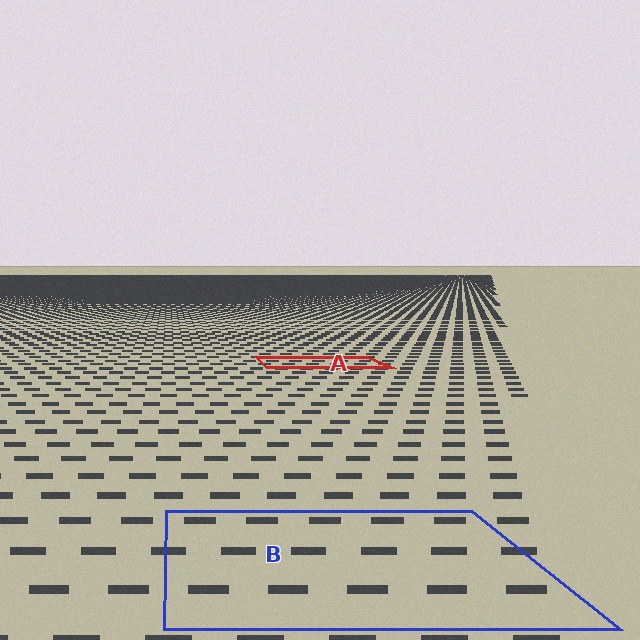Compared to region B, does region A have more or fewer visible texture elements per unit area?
Region A has more texture elements per unit area — they are packed more densely because it is farther away.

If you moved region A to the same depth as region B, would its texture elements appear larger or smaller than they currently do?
They would appear larger. At a closer depth, the same texture elements are projected at a bigger on-screen size.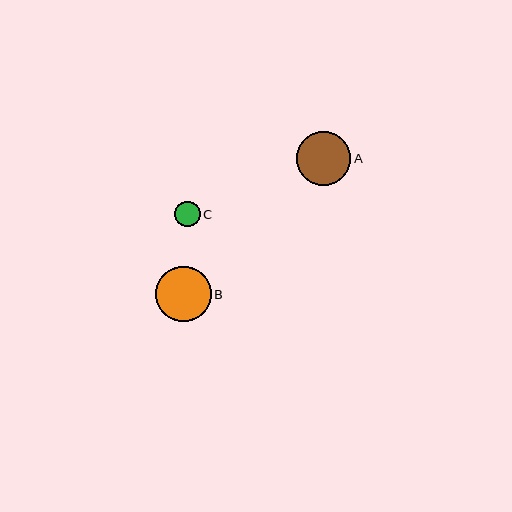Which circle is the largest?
Circle B is the largest with a size of approximately 55 pixels.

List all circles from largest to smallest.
From largest to smallest: B, A, C.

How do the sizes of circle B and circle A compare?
Circle B and circle A are approximately the same size.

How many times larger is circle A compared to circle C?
Circle A is approximately 2.1 times the size of circle C.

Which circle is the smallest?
Circle C is the smallest with a size of approximately 26 pixels.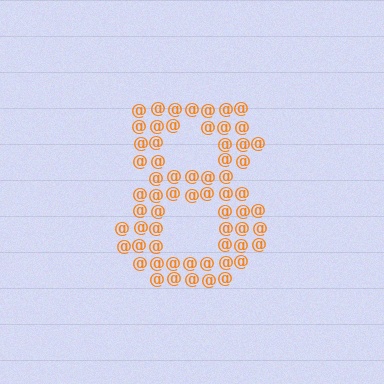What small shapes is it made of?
It is made of small at signs.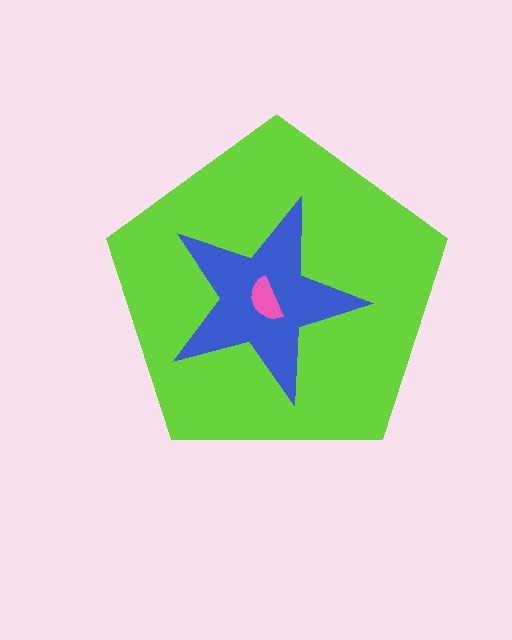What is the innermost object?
The pink semicircle.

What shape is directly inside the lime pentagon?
The blue star.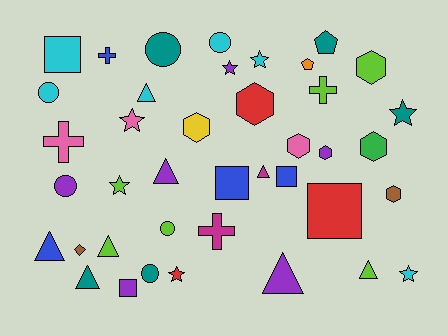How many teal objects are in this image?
There are 5 teal objects.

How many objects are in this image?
There are 40 objects.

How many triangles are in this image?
There are 8 triangles.